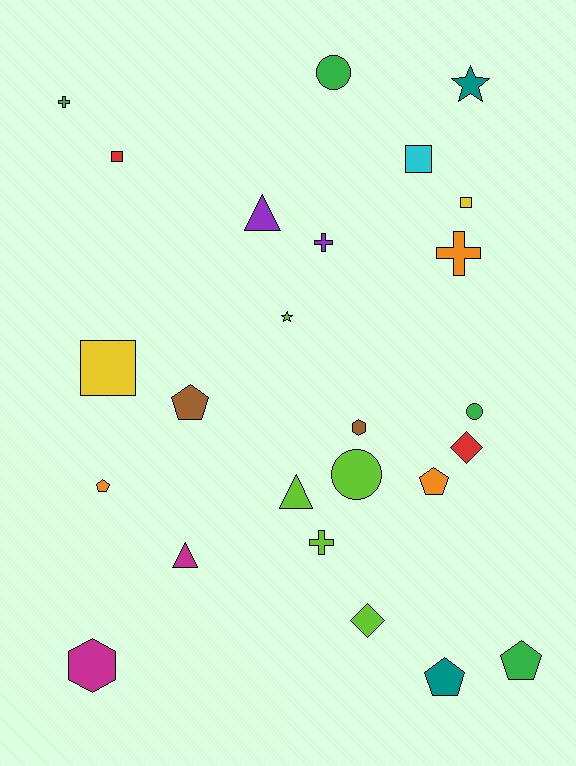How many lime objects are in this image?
There are 5 lime objects.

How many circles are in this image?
There are 3 circles.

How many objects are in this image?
There are 25 objects.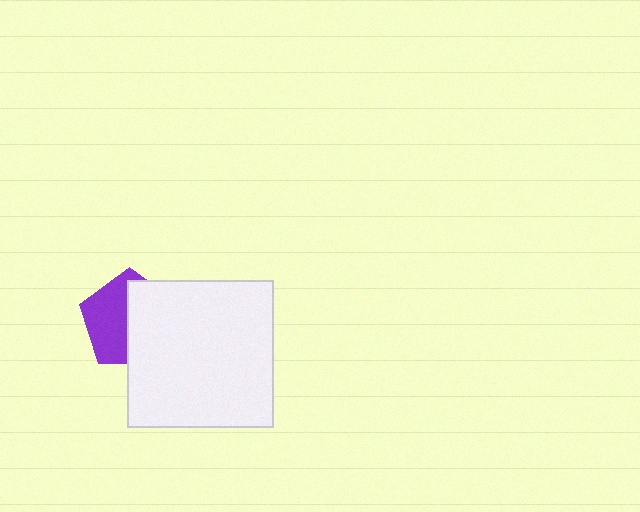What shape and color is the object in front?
The object in front is a white square.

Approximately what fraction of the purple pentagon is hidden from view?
Roughly 52% of the purple pentagon is hidden behind the white square.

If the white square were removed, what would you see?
You would see the complete purple pentagon.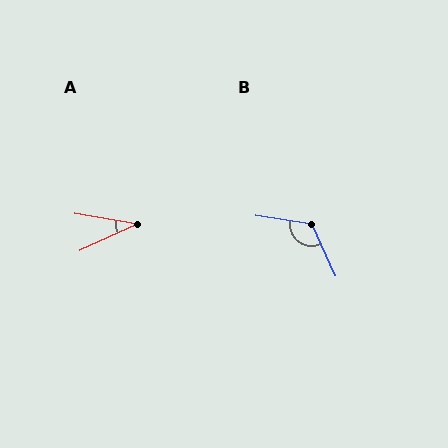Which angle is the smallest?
A, at approximately 35 degrees.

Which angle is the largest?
B, at approximately 123 degrees.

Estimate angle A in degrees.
Approximately 35 degrees.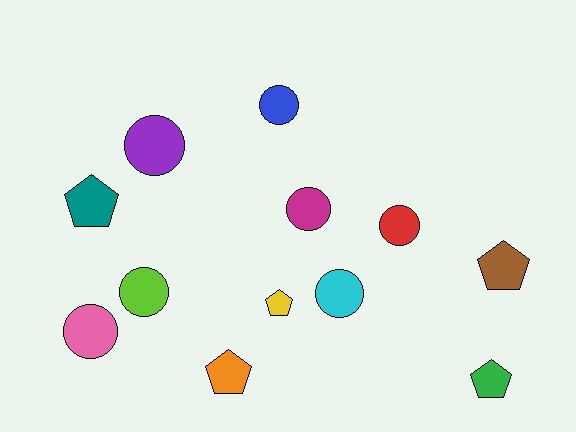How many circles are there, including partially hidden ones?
There are 7 circles.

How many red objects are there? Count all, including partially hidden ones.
There is 1 red object.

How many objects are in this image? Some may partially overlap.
There are 12 objects.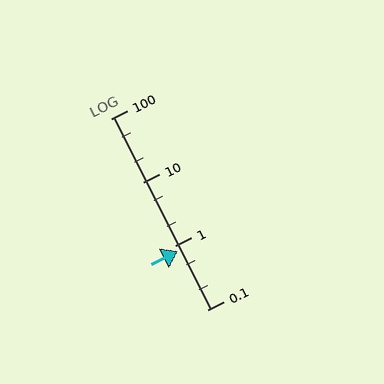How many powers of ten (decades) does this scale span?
The scale spans 3 decades, from 0.1 to 100.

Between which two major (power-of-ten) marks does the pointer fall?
The pointer is between 0.1 and 1.